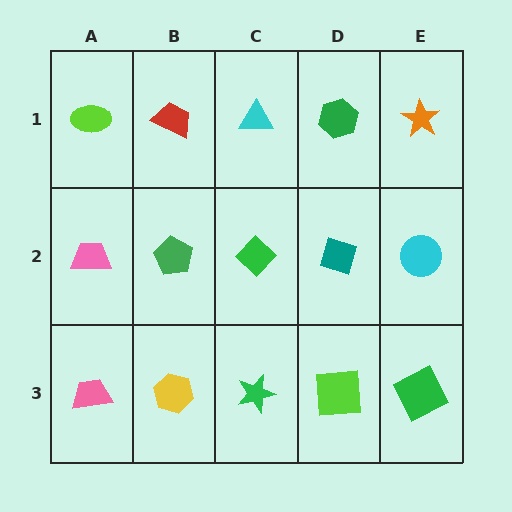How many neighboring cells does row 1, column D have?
3.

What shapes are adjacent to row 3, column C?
A green diamond (row 2, column C), a yellow hexagon (row 3, column B), a lime square (row 3, column D).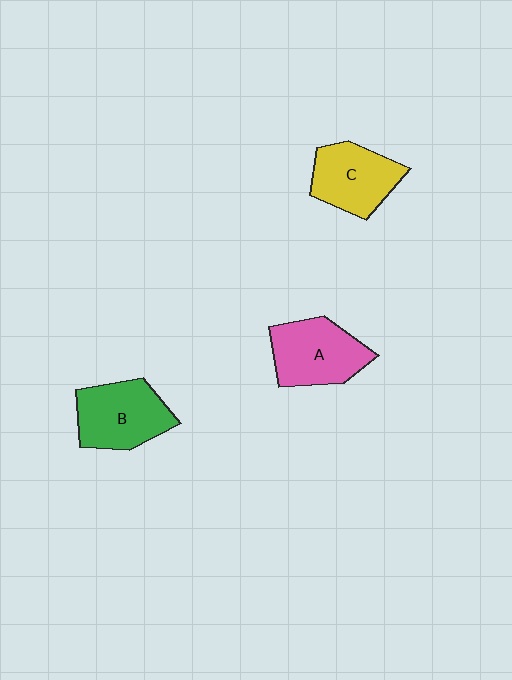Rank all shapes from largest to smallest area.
From largest to smallest: A (pink), B (green), C (yellow).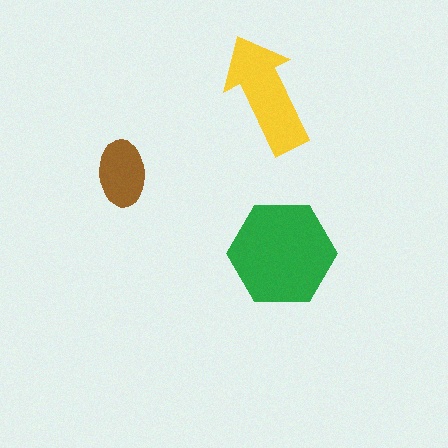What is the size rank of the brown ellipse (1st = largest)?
3rd.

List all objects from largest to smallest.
The green hexagon, the yellow arrow, the brown ellipse.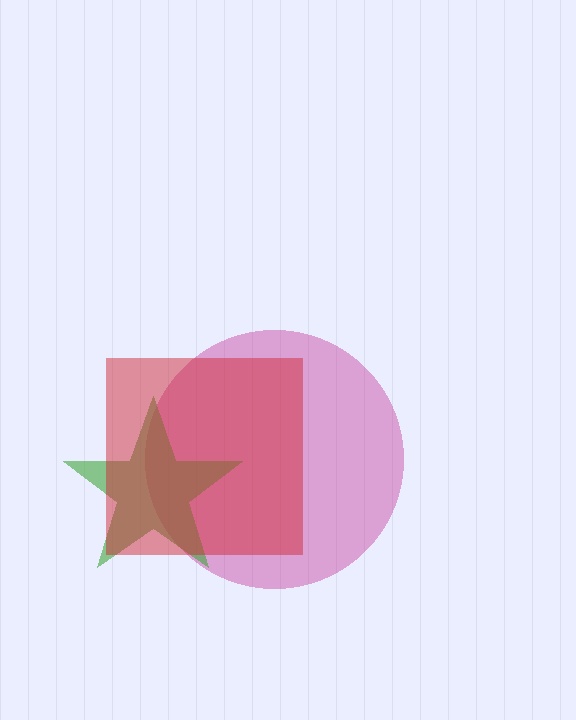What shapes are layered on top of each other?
The layered shapes are: a magenta circle, a green star, a red square.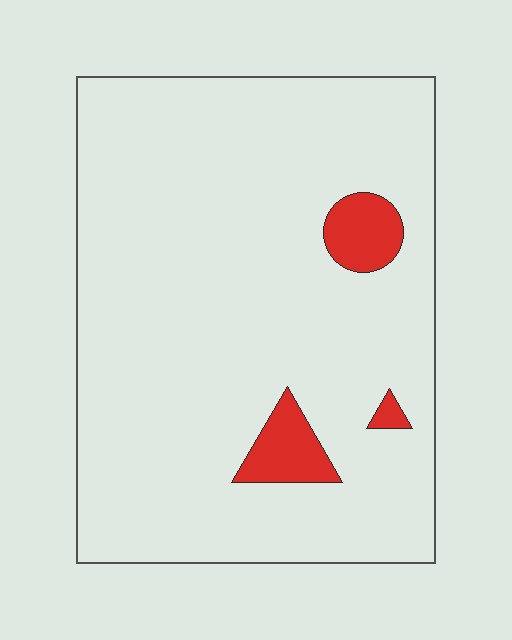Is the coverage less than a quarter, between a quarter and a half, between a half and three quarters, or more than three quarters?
Less than a quarter.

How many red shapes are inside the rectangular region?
3.